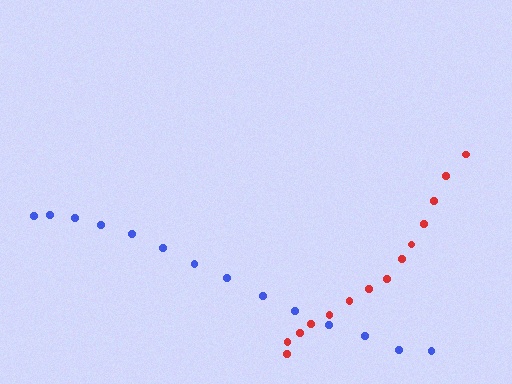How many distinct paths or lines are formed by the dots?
There are 2 distinct paths.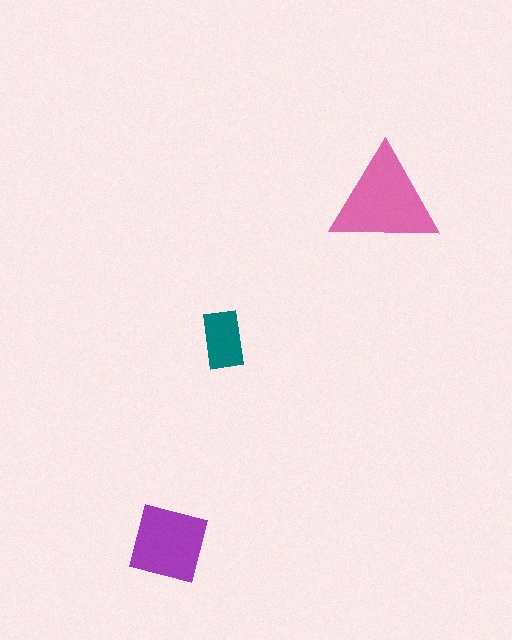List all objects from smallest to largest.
The teal rectangle, the purple square, the pink triangle.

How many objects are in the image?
There are 3 objects in the image.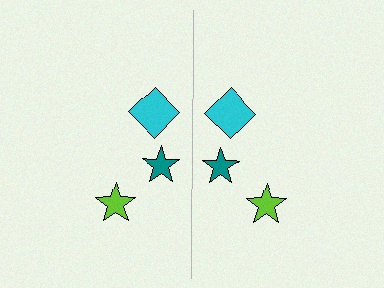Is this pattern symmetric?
Yes, this pattern has bilateral (reflection) symmetry.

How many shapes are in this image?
There are 6 shapes in this image.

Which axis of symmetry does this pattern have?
The pattern has a vertical axis of symmetry running through the center of the image.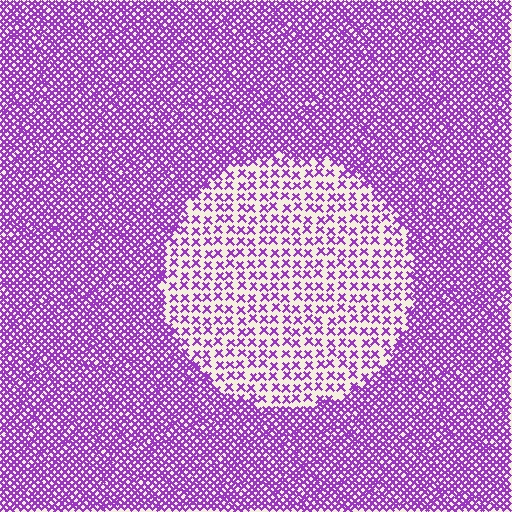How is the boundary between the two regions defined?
The boundary is defined by a change in element density (approximately 2.6x ratio). All elements are the same color, size, and shape.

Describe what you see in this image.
The image contains small purple elements arranged at two different densities. A circle-shaped region is visible where the elements are less densely packed than the surrounding area.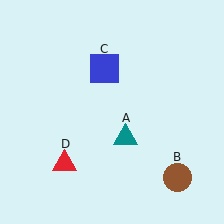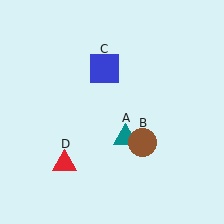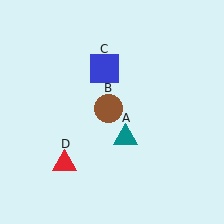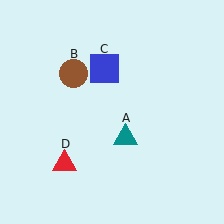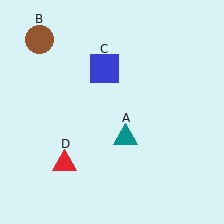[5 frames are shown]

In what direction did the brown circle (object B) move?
The brown circle (object B) moved up and to the left.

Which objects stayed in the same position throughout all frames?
Teal triangle (object A) and blue square (object C) and red triangle (object D) remained stationary.